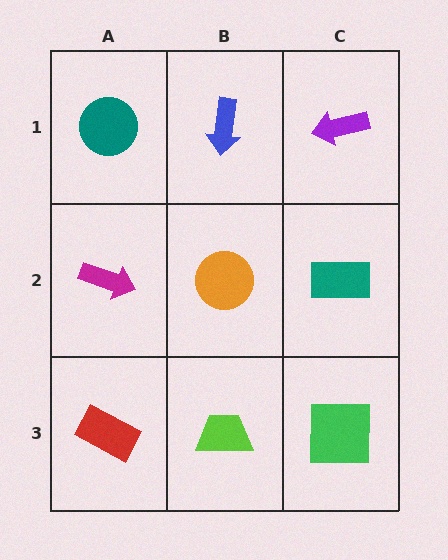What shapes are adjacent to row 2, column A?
A teal circle (row 1, column A), a red rectangle (row 3, column A), an orange circle (row 2, column B).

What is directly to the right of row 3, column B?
A green square.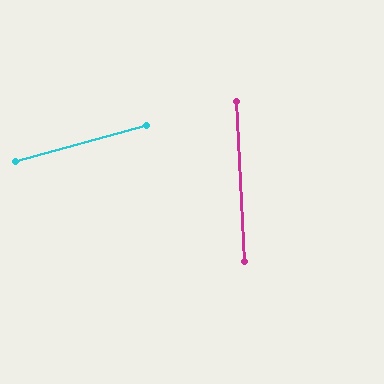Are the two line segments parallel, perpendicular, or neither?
Neither parallel nor perpendicular — they differ by about 77°.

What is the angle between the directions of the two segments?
Approximately 77 degrees.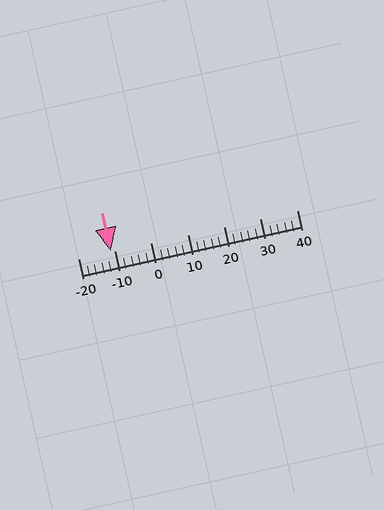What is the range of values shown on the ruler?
The ruler shows values from -20 to 40.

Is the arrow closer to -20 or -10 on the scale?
The arrow is closer to -10.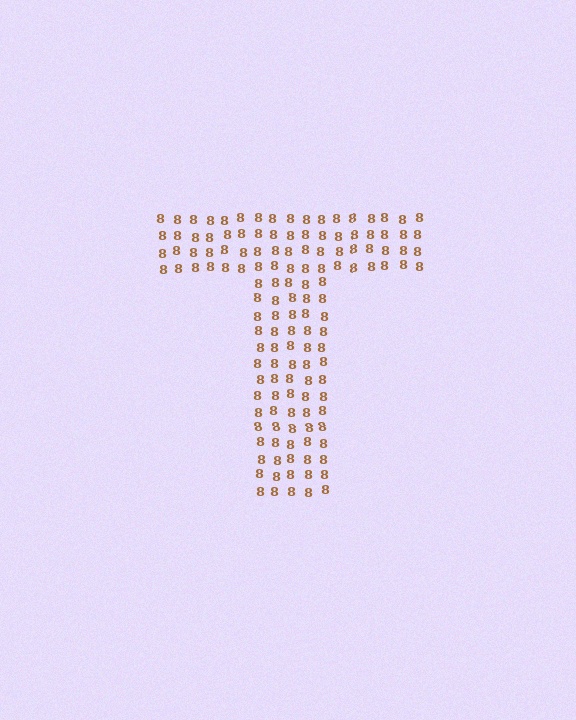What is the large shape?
The large shape is the letter T.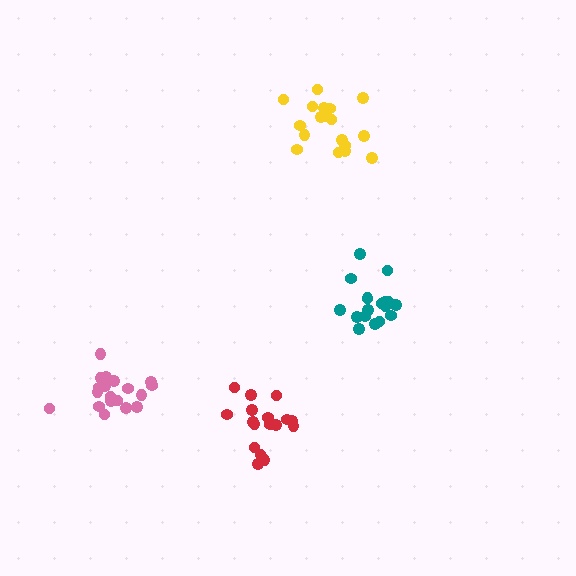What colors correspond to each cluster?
The clusters are colored: red, pink, teal, yellow.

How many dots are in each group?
Group 1: 17 dots, Group 2: 20 dots, Group 3: 19 dots, Group 4: 18 dots (74 total).